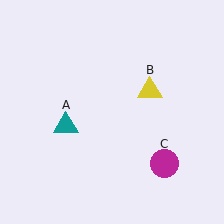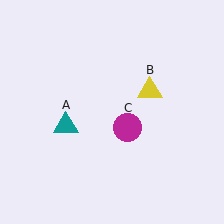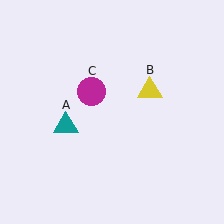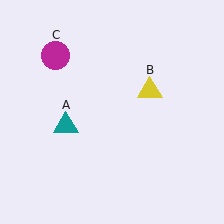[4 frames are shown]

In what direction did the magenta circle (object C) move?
The magenta circle (object C) moved up and to the left.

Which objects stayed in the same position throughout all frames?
Teal triangle (object A) and yellow triangle (object B) remained stationary.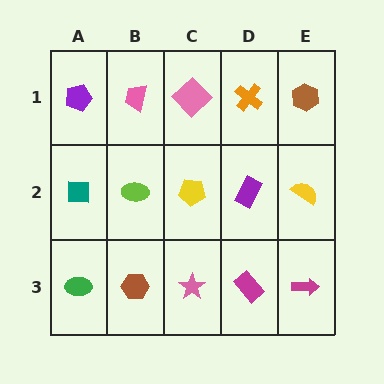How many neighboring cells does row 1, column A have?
2.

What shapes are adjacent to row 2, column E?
A brown hexagon (row 1, column E), a magenta arrow (row 3, column E), a purple rectangle (row 2, column D).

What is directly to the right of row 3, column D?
A magenta arrow.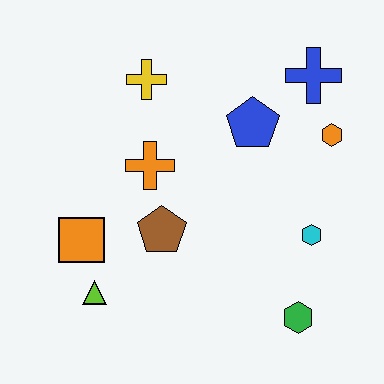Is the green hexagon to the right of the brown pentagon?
Yes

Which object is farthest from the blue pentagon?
The lime triangle is farthest from the blue pentagon.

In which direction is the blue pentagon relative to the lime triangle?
The blue pentagon is above the lime triangle.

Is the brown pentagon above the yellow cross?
No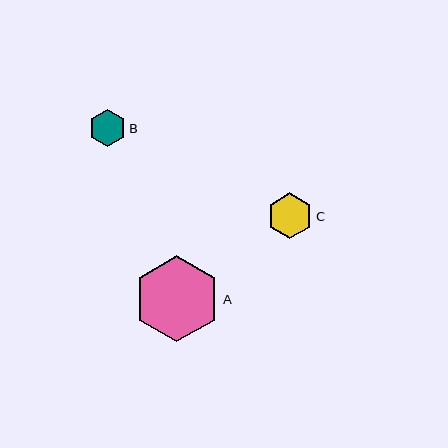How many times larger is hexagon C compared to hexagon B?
Hexagon C is approximately 1.2 times the size of hexagon B.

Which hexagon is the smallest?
Hexagon B is the smallest with a size of approximately 37 pixels.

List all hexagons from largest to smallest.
From largest to smallest: A, C, B.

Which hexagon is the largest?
Hexagon A is the largest with a size of approximately 86 pixels.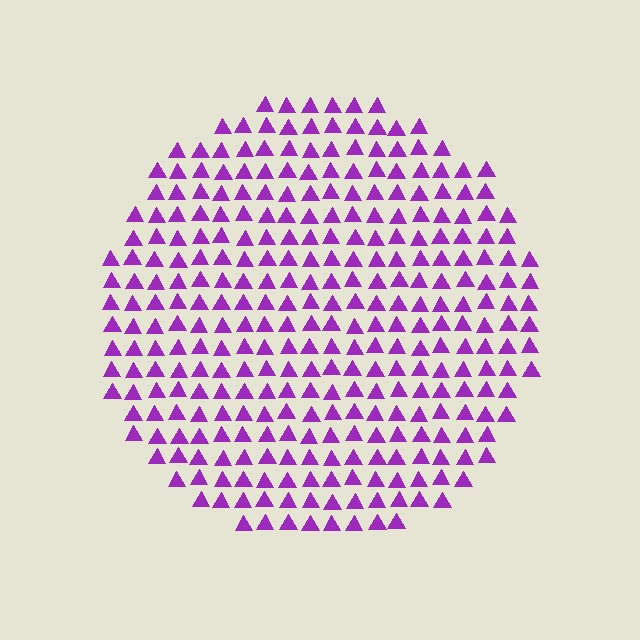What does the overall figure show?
The overall figure shows a circle.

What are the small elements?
The small elements are triangles.